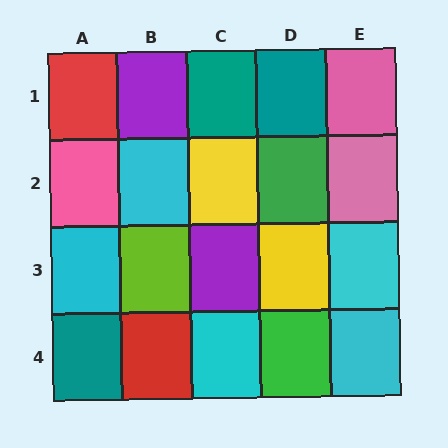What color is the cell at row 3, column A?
Cyan.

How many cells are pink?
3 cells are pink.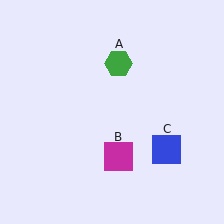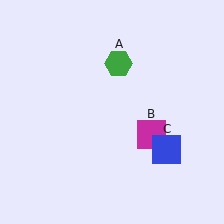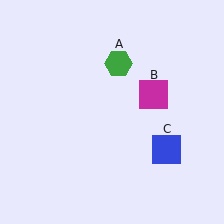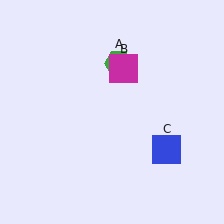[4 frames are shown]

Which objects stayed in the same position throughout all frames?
Green hexagon (object A) and blue square (object C) remained stationary.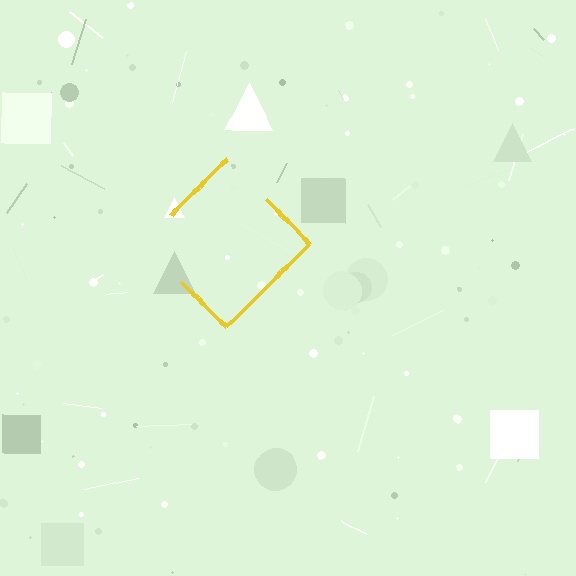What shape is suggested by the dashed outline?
The dashed outline suggests a diamond.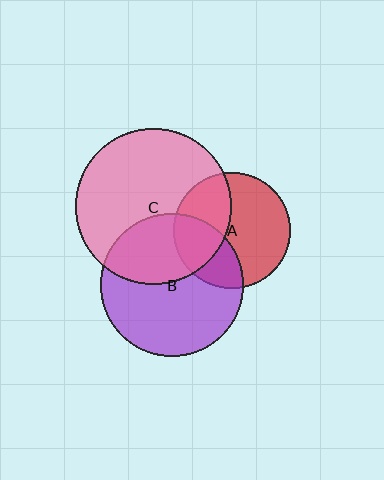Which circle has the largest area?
Circle C (pink).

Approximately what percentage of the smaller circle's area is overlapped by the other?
Approximately 40%.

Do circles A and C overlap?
Yes.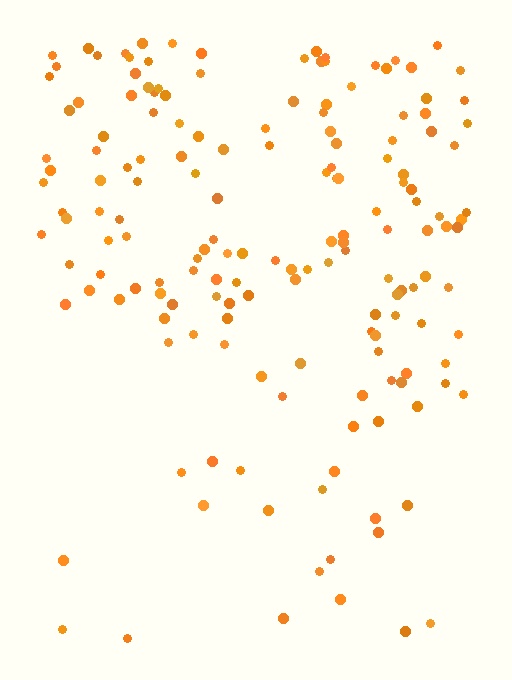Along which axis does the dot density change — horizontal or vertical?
Vertical.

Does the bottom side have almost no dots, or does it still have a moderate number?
Still a moderate number, just noticeably fewer than the top.